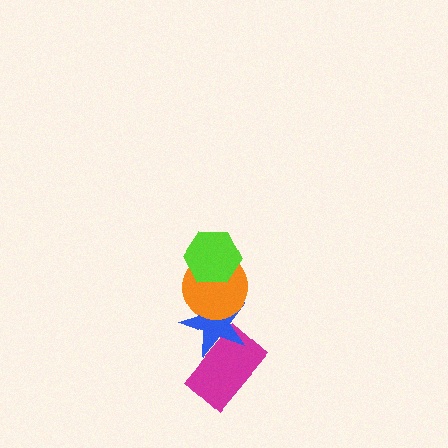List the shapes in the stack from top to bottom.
From top to bottom: the lime hexagon, the orange circle, the blue star, the magenta rectangle.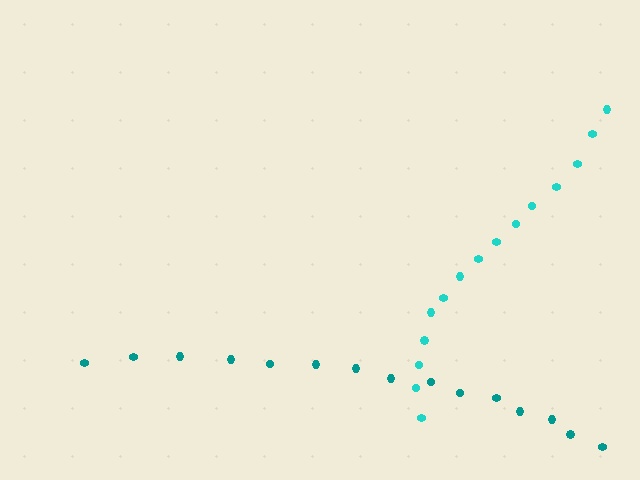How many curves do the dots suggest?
There are 2 distinct paths.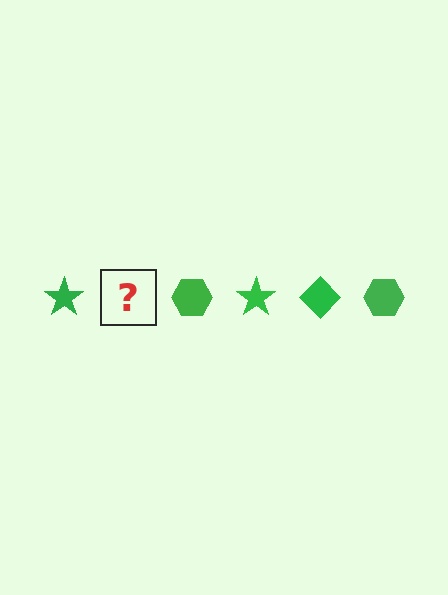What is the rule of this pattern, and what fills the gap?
The rule is that the pattern cycles through star, diamond, hexagon shapes in green. The gap should be filled with a green diamond.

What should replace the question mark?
The question mark should be replaced with a green diamond.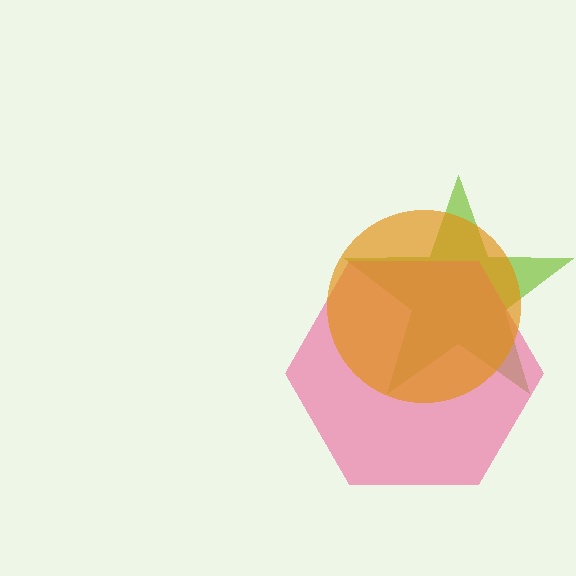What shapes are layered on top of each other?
The layered shapes are: a lime star, a pink hexagon, an orange circle.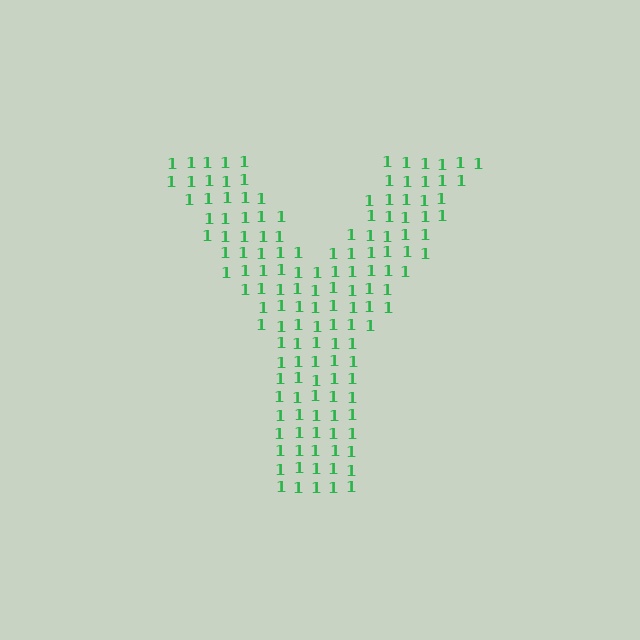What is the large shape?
The large shape is the letter Y.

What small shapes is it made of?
It is made of small digit 1's.